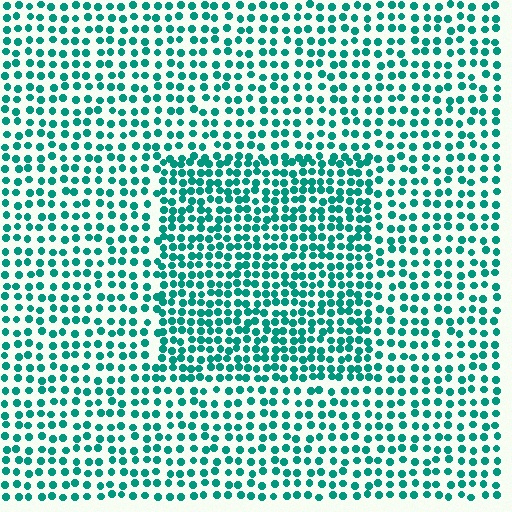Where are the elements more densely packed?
The elements are more densely packed inside the rectangle boundary.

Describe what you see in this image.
The image contains small teal elements arranged at two different densities. A rectangle-shaped region is visible where the elements are more densely packed than the surrounding area.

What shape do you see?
I see a rectangle.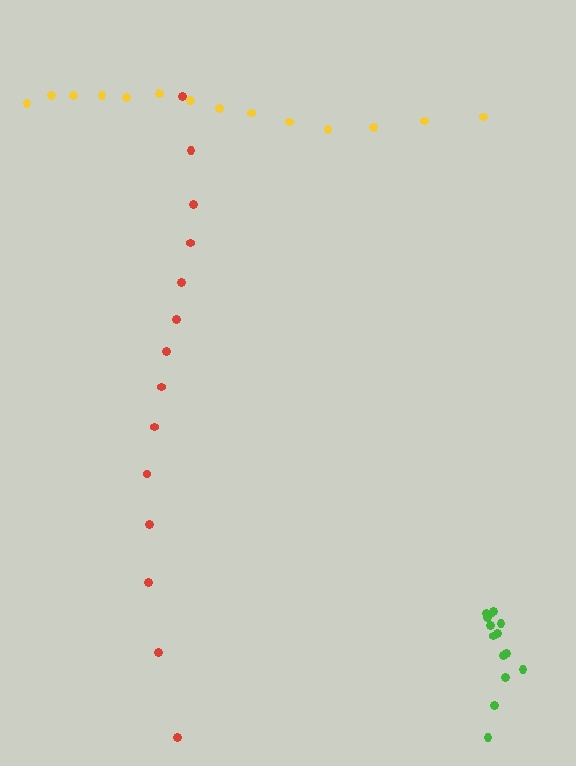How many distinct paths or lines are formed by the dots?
There are 3 distinct paths.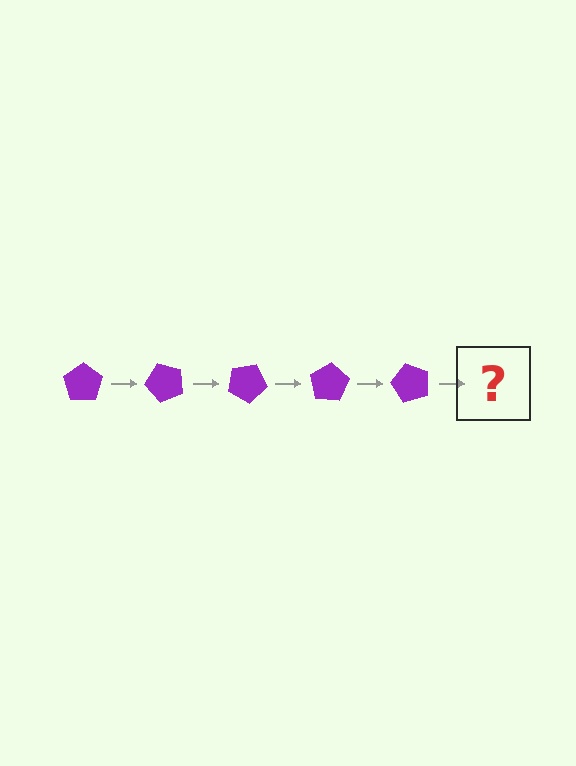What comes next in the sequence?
The next element should be a purple pentagon rotated 250 degrees.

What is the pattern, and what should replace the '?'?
The pattern is that the pentagon rotates 50 degrees each step. The '?' should be a purple pentagon rotated 250 degrees.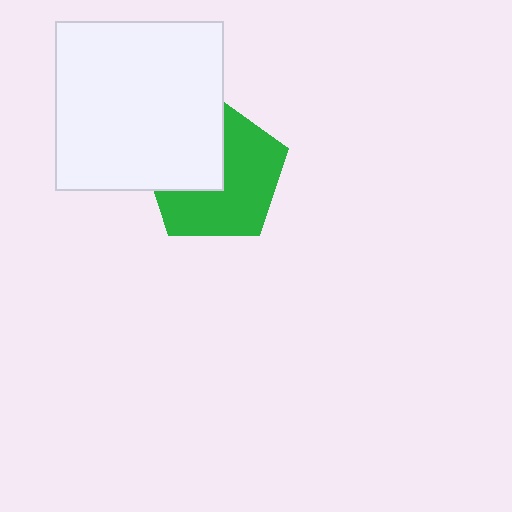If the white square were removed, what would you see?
You would see the complete green pentagon.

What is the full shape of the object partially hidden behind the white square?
The partially hidden object is a green pentagon.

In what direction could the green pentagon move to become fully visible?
The green pentagon could move toward the lower-right. That would shift it out from behind the white square entirely.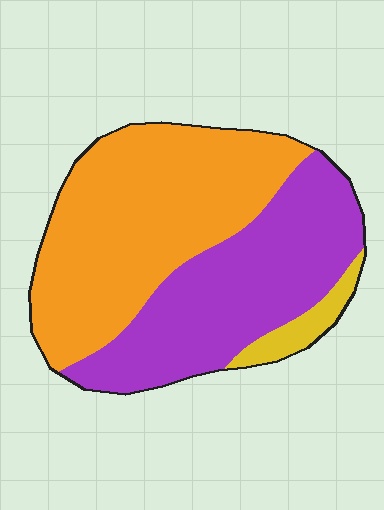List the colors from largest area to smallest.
From largest to smallest: orange, purple, yellow.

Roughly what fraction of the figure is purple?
Purple takes up between a third and a half of the figure.